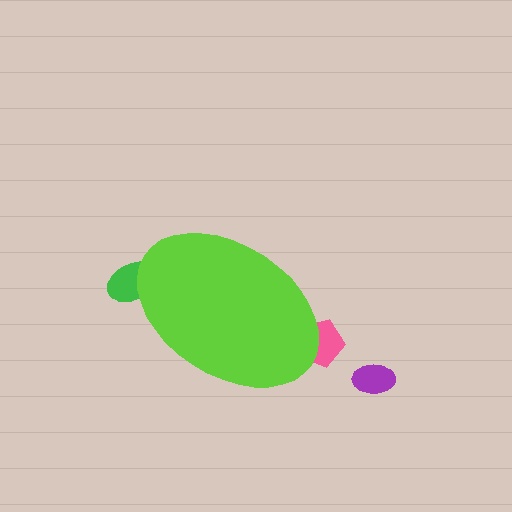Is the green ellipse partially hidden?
Yes, the green ellipse is partially hidden behind the lime ellipse.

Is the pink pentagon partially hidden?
Yes, the pink pentagon is partially hidden behind the lime ellipse.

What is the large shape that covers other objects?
A lime ellipse.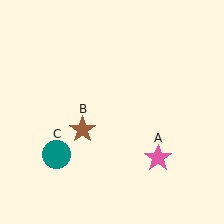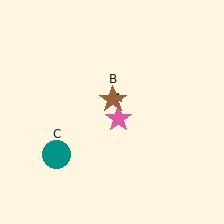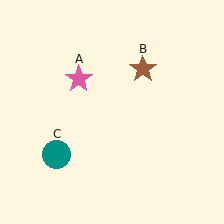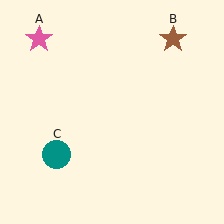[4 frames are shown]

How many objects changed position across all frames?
2 objects changed position: pink star (object A), brown star (object B).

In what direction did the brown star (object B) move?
The brown star (object B) moved up and to the right.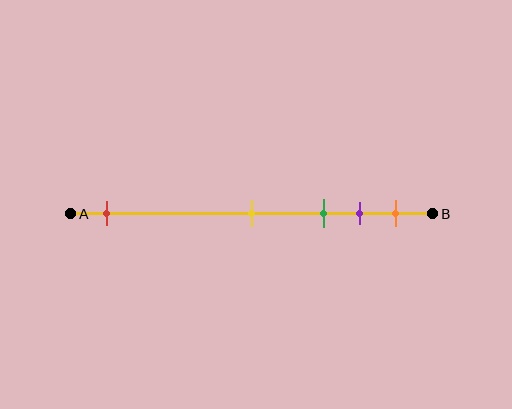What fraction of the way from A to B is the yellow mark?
The yellow mark is approximately 50% (0.5) of the way from A to B.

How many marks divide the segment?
There are 5 marks dividing the segment.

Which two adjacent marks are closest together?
The purple and orange marks are the closest adjacent pair.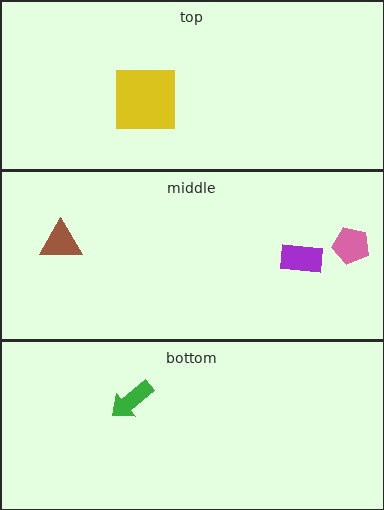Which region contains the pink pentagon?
The middle region.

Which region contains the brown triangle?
The middle region.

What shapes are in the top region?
The yellow square.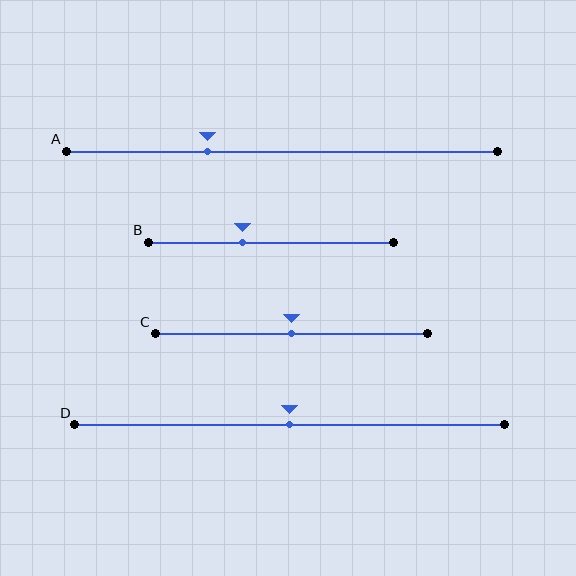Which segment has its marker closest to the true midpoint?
Segment C has its marker closest to the true midpoint.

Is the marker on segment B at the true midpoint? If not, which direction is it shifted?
No, the marker on segment B is shifted to the left by about 12% of the segment length.